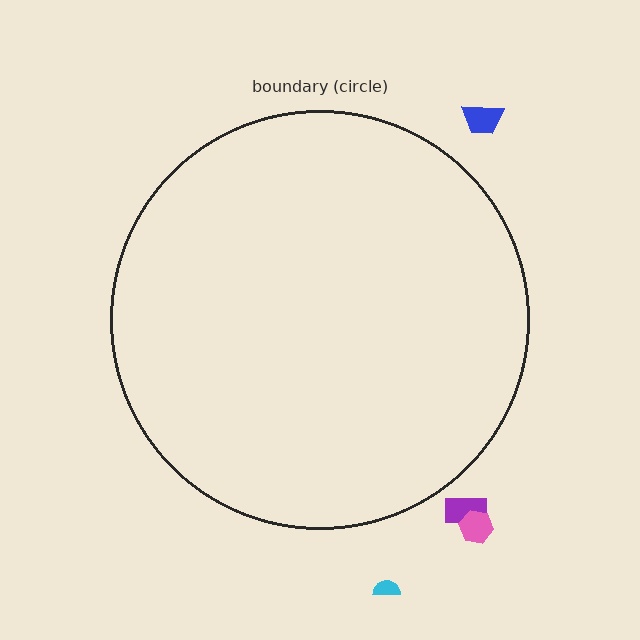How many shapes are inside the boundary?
0 inside, 4 outside.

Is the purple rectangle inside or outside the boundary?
Outside.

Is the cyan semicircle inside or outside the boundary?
Outside.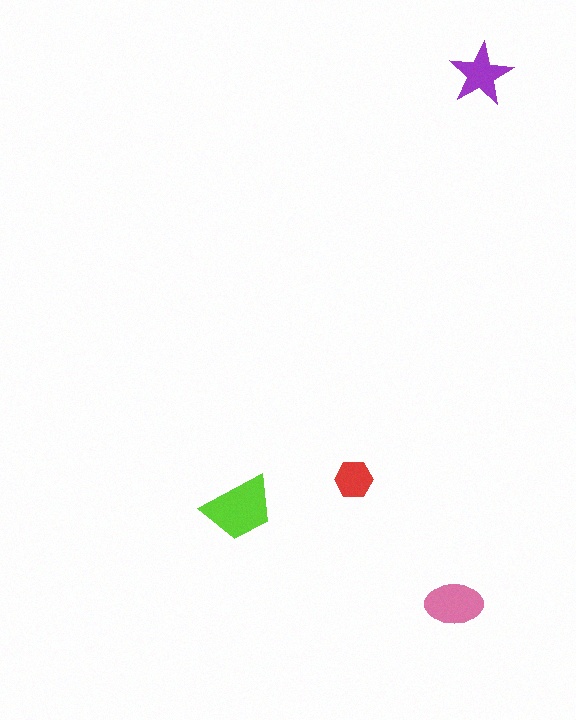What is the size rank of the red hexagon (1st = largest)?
4th.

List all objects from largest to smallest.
The lime trapezoid, the pink ellipse, the purple star, the red hexagon.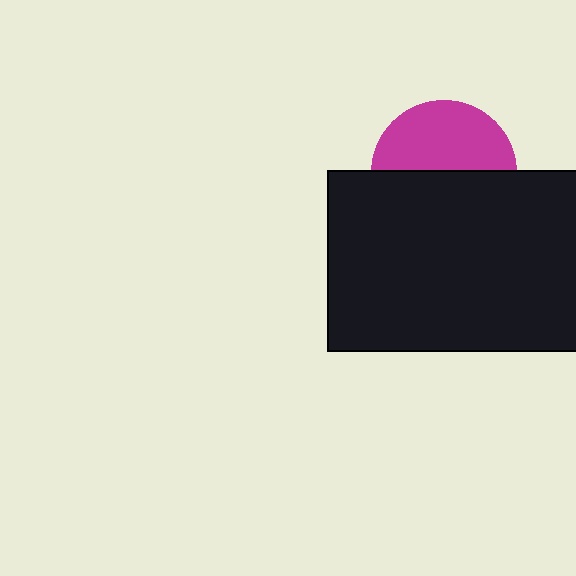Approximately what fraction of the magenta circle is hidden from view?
Roughly 53% of the magenta circle is hidden behind the black rectangle.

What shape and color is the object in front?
The object in front is a black rectangle.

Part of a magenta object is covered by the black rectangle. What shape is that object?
It is a circle.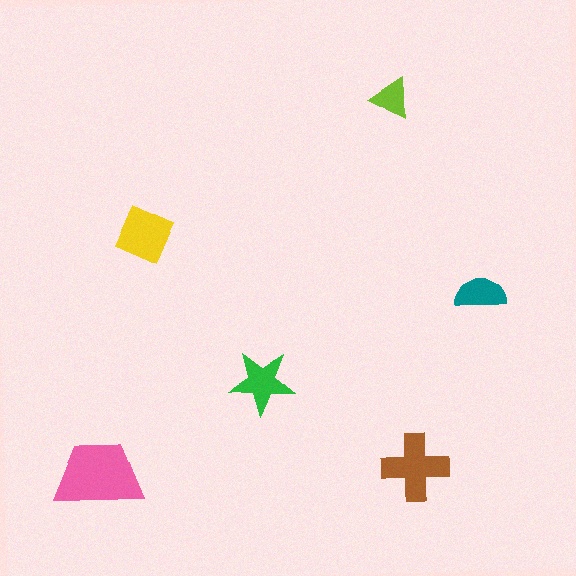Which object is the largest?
The pink trapezoid.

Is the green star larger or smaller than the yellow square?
Smaller.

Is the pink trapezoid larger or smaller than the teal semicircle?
Larger.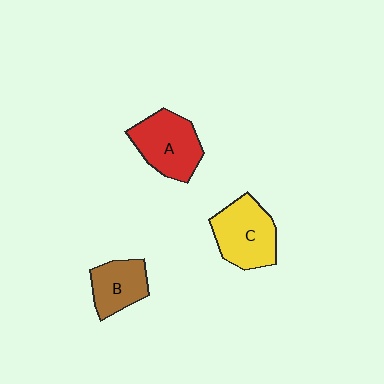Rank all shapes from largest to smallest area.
From largest to smallest: C (yellow), A (red), B (brown).